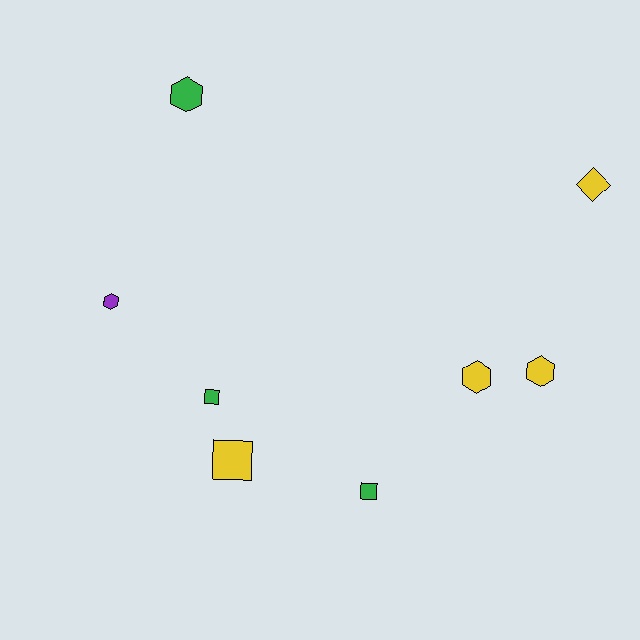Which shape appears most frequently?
Hexagon, with 4 objects.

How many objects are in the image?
There are 8 objects.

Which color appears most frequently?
Yellow, with 4 objects.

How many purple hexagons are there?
There is 1 purple hexagon.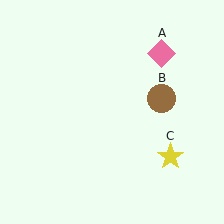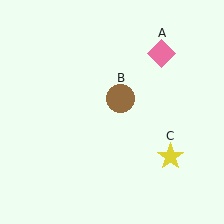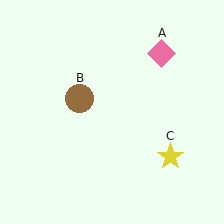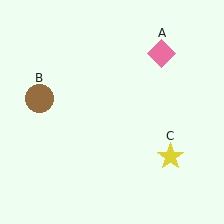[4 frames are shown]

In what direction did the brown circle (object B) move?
The brown circle (object B) moved left.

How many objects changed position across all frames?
1 object changed position: brown circle (object B).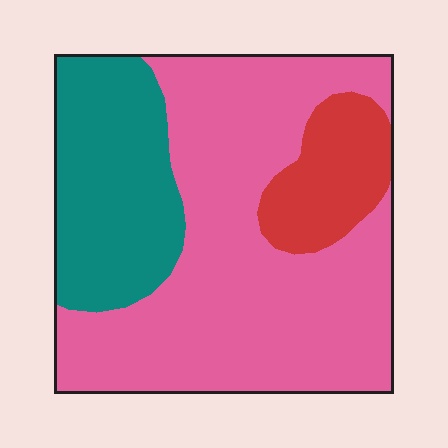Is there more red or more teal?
Teal.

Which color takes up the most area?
Pink, at roughly 60%.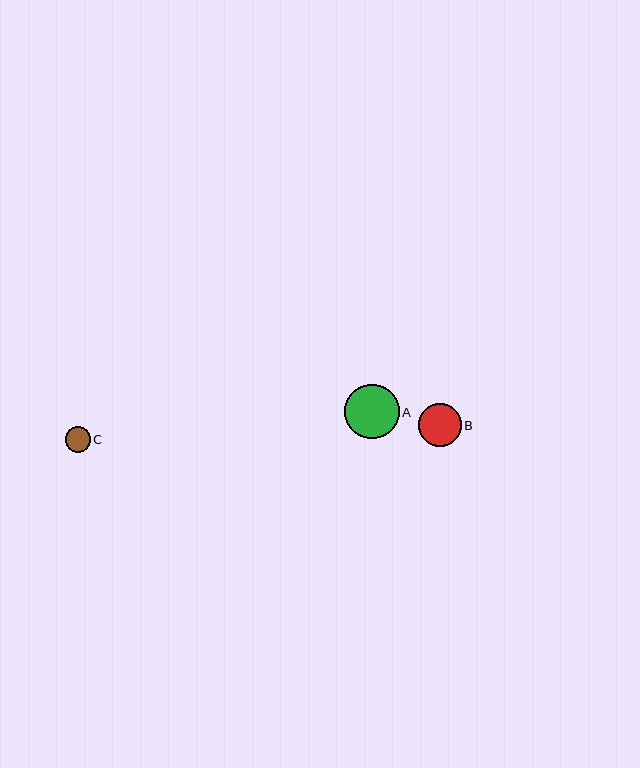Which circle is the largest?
Circle A is the largest with a size of approximately 54 pixels.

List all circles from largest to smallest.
From largest to smallest: A, B, C.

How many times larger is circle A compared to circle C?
Circle A is approximately 2.1 times the size of circle C.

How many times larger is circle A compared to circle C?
Circle A is approximately 2.1 times the size of circle C.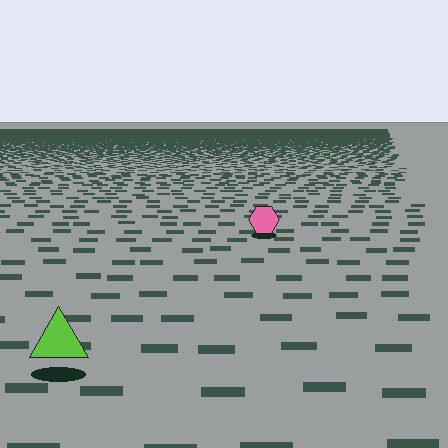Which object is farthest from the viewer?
The pink hexagon is farthest from the viewer. It appears smaller and the ground texture around it is denser.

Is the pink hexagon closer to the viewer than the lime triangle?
No. The lime triangle is closer — you can tell from the texture gradient: the ground texture is coarser near it.